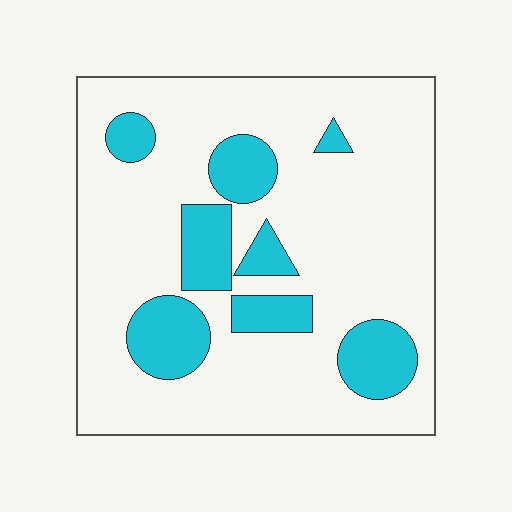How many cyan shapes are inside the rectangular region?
8.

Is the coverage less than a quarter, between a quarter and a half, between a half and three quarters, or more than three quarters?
Less than a quarter.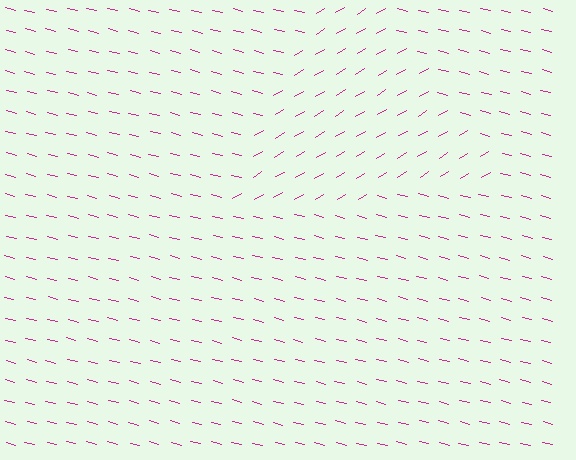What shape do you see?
I see a triangle.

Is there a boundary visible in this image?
Yes, there is a texture boundary formed by a change in line orientation.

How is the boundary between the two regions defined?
The boundary is defined purely by a change in line orientation (approximately 45 degrees difference). All lines are the same color and thickness.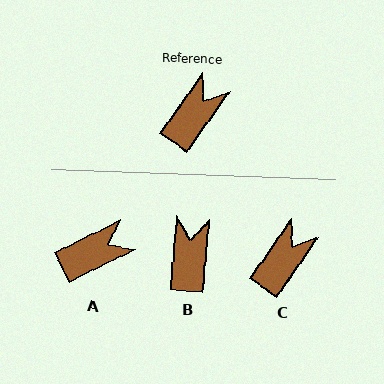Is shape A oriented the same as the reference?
No, it is off by about 28 degrees.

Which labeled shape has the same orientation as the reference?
C.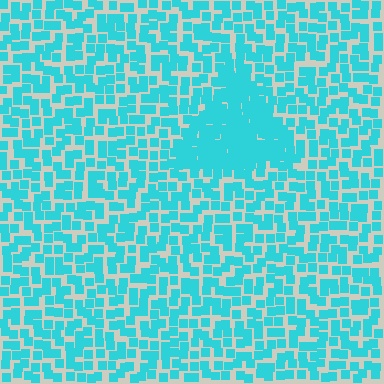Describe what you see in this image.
The image contains small cyan elements arranged at two different densities. A triangle-shaped region is visible where the elements are more densely packed than the surrounding area.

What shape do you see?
I see a triangle.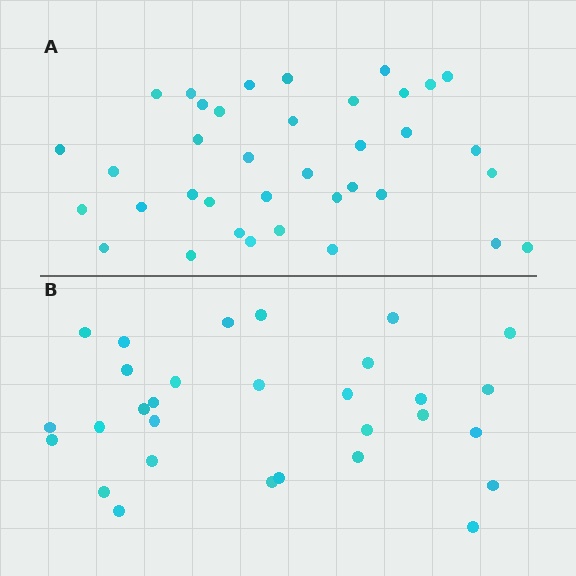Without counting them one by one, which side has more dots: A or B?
Region A (the top region) has more dots.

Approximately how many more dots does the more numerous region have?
Region A has roughly 8 or so more dots than region B.